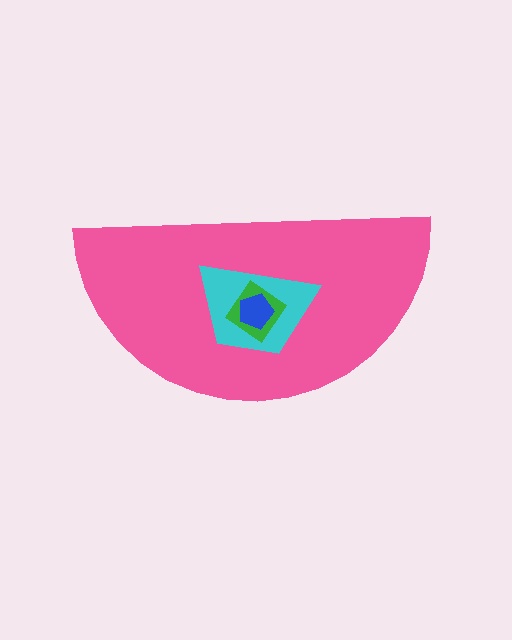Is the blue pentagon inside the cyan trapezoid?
Yes.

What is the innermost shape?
The blue pentagon.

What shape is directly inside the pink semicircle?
The cyan trapezoid.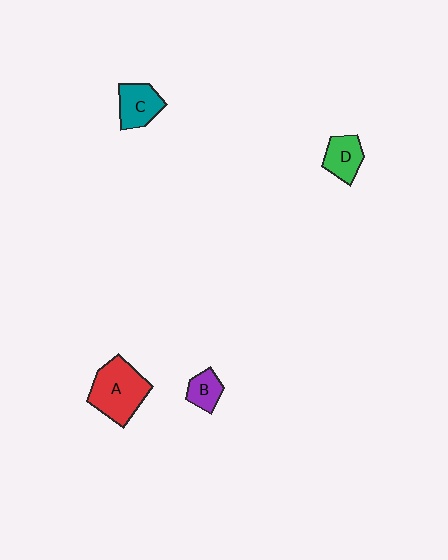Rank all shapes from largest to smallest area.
From largest to smallest: A (red), C (teal), D (green), B (purple).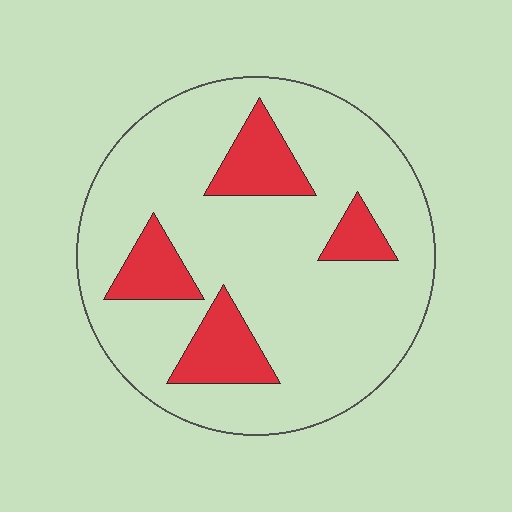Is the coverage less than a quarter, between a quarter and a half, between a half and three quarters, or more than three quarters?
Less than a quarter.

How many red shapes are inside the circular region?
4.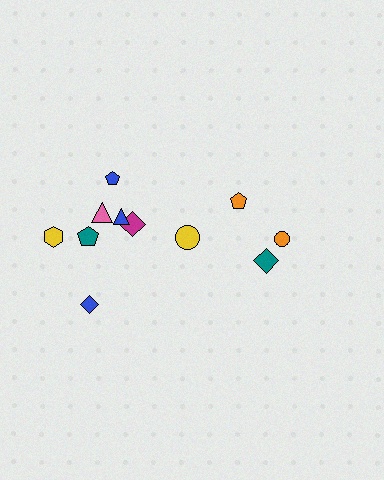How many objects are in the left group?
There are 8 objects.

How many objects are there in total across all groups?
There are 11 objects.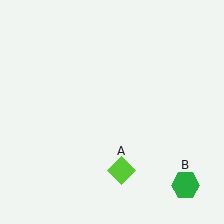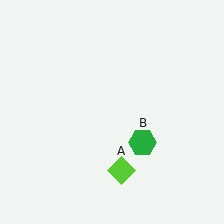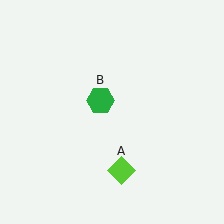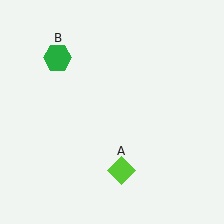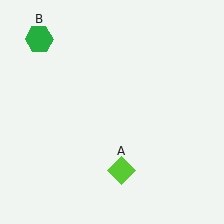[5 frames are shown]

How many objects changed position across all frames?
1 object changed position: green hexagon (object B).